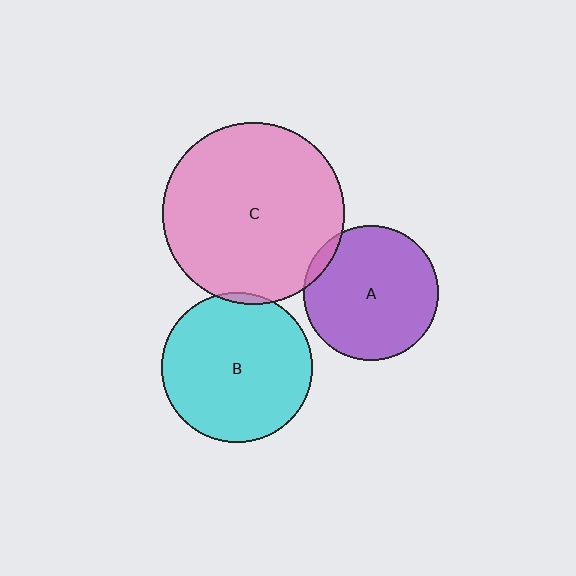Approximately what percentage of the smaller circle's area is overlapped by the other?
Approximately 5%.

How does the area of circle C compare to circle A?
Approximately 1.8 times.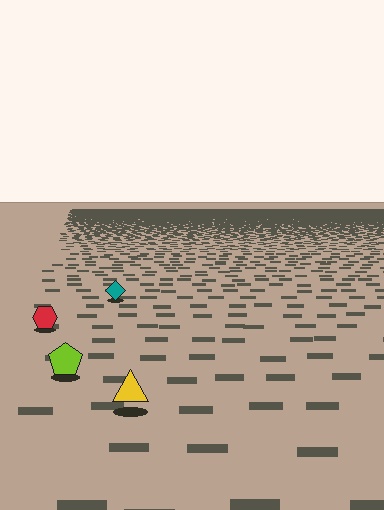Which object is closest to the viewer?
The yellow triangle is closest. The texture marks near it are larger and more spread out.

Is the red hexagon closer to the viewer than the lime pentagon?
No. The lime pentagon is closer — you can tell from the texture gradient: the ground texture is coarser near it.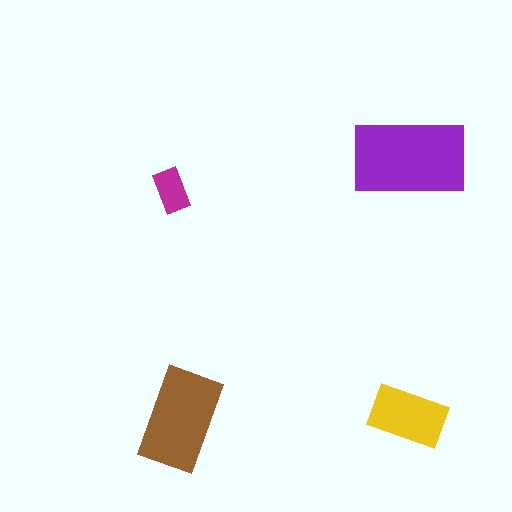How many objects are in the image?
There are 4 objects in the image.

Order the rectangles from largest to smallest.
the purple one, the brown one, the yellow one, the magenta one.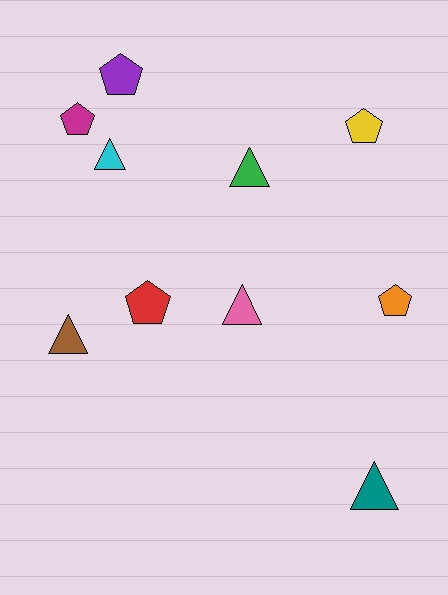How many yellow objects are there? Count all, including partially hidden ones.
There is 1 yellow object.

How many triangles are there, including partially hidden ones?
There are 5 triangles.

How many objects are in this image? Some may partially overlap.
There are 10 objects.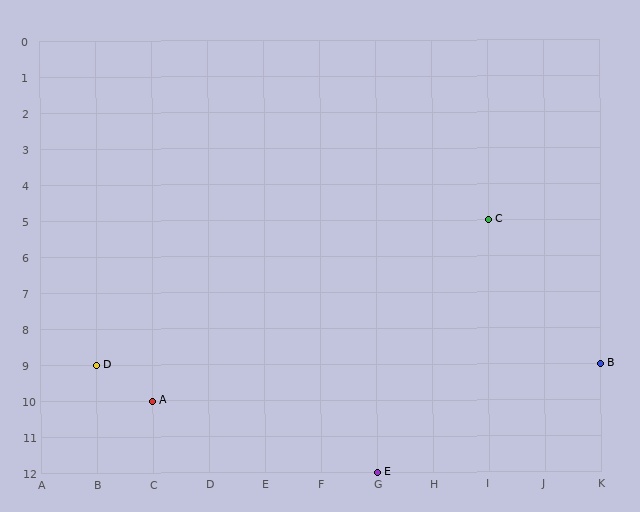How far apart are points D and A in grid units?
Points D and A are 1 column and 1 row apart (about 1.4 grid units diagonally).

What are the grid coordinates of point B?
Point B is at grid coordinates (K, 9).